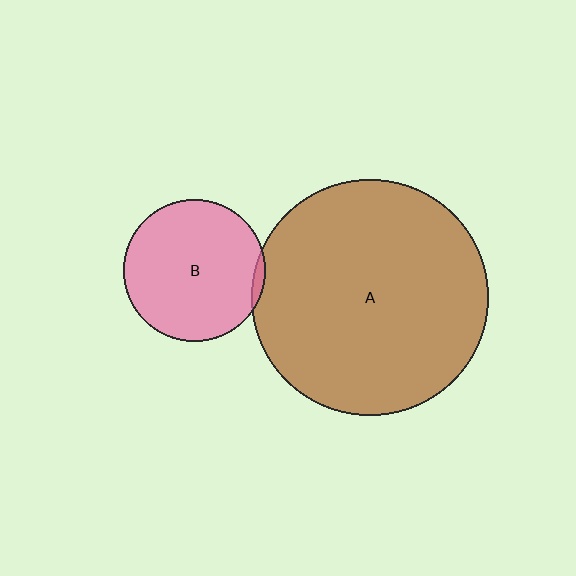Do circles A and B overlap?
Yes.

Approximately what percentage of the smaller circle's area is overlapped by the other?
Approximately 5%.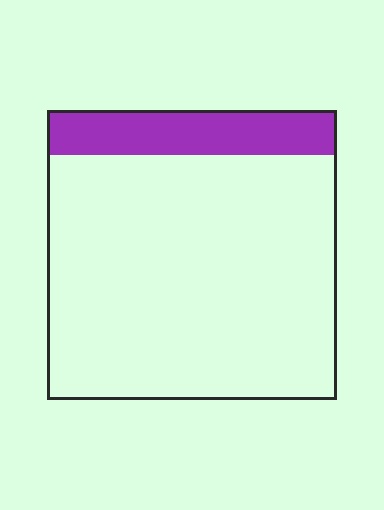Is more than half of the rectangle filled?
No.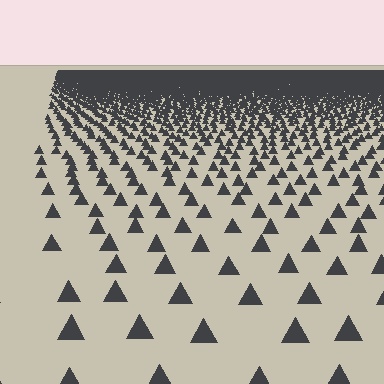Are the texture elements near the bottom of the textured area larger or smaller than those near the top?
Larger. Near the bottom, elements are closer to the viewer and appear at a bigger on-screen size.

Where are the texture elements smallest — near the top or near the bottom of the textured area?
Near the top.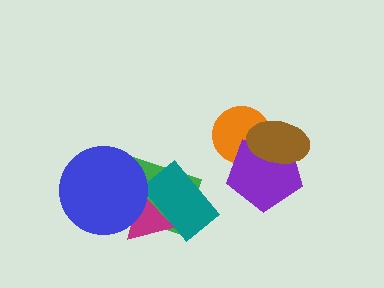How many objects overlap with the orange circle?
2 objects overlap with the orange circle.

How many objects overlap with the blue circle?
2 objects overlap with the blue circle.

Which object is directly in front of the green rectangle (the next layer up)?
The magenta triangle is directly in front of the green rectangle.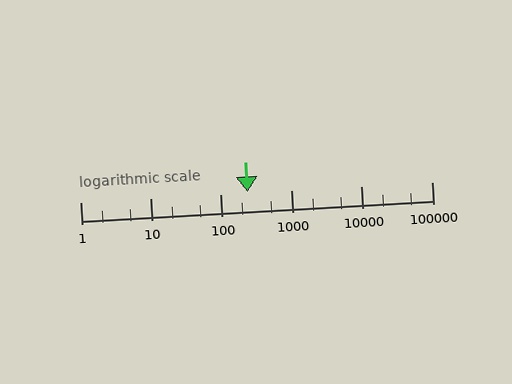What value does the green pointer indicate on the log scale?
The pointer indicates approximately 240.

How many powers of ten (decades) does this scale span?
The scale spans 5 decades, from 1 to 100000.